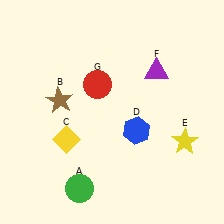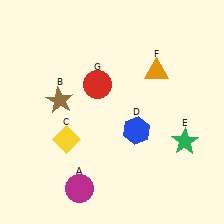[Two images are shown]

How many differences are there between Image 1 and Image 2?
There are 3 differences between the two images.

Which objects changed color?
A changed from green to magenta. E changed from yellow to green. F changed from purple to orange.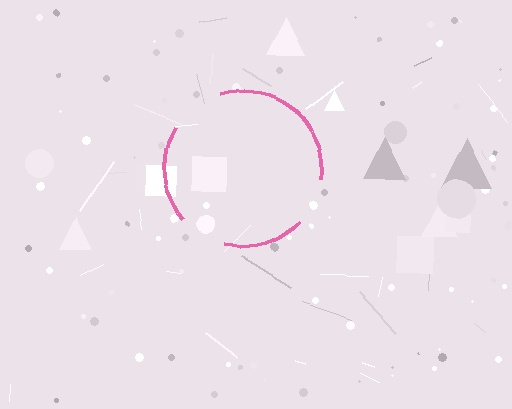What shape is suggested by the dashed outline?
The dashed outline suggests a circle.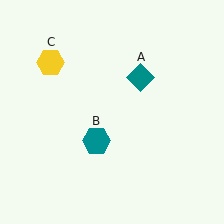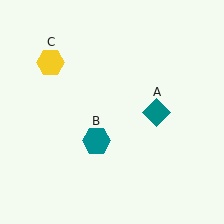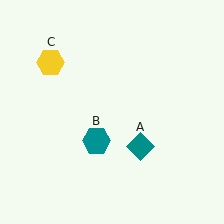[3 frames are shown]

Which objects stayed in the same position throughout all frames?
Teal hexagon (object B) and yellow hexagon (object C) remained stationary.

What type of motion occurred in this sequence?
The teal diamond (object A) rotated clockwise around the center of the scene.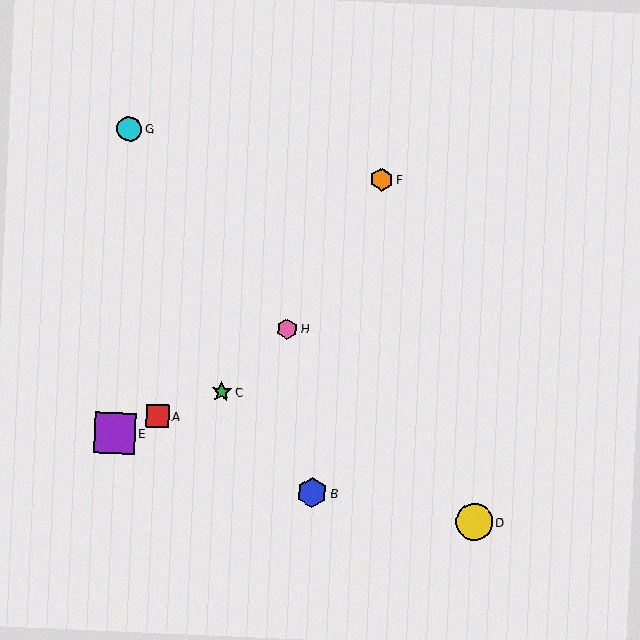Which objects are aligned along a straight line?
Objects A, C, E are aligned along a straight line.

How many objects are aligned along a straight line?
3 objects (A, C, E) are aligned along a straight line.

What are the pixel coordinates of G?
Object G is at (129, 129).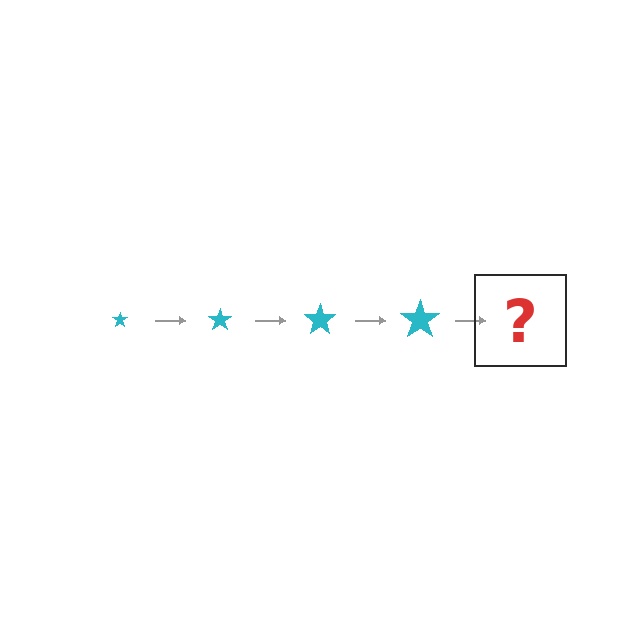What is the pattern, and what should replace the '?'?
The pattern is that the star gets progressively larger each step. The '?' should be a cyan star, larger than the previous one.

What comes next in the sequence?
The next element should be a cyan star, larger than the previous one.